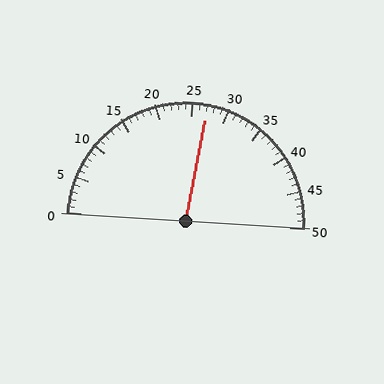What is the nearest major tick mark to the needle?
The nearest major tick mark is 25.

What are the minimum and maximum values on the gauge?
The gauge ranges from 0 to 50.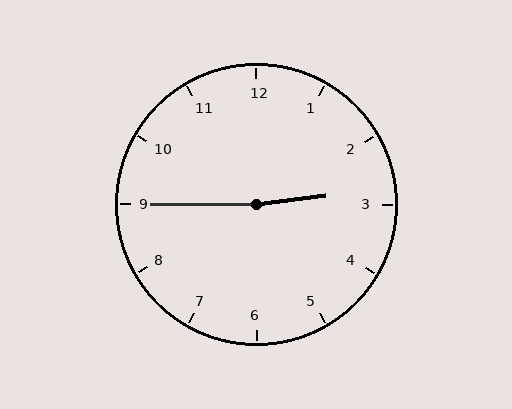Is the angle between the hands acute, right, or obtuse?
It is obtuse.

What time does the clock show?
2:45.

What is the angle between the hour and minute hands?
Approximately 172 degrees.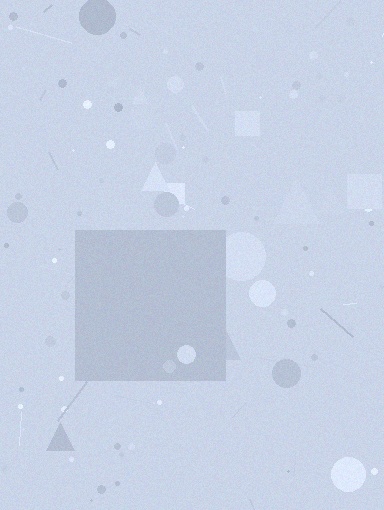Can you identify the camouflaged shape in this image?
The camouflaged shape is a square.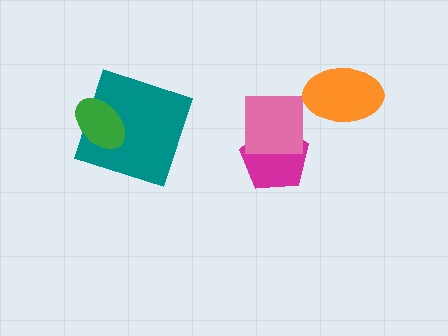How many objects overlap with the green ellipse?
1 object overlaps with the green ellipse.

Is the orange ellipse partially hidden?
No, no other shape covers it.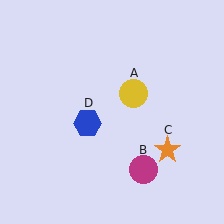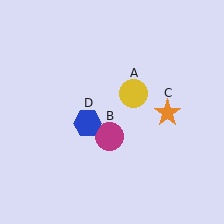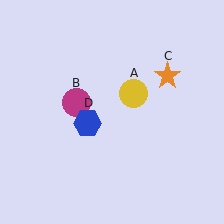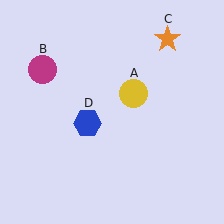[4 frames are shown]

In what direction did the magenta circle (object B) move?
The magenta circle (object B) moved up and to the left.